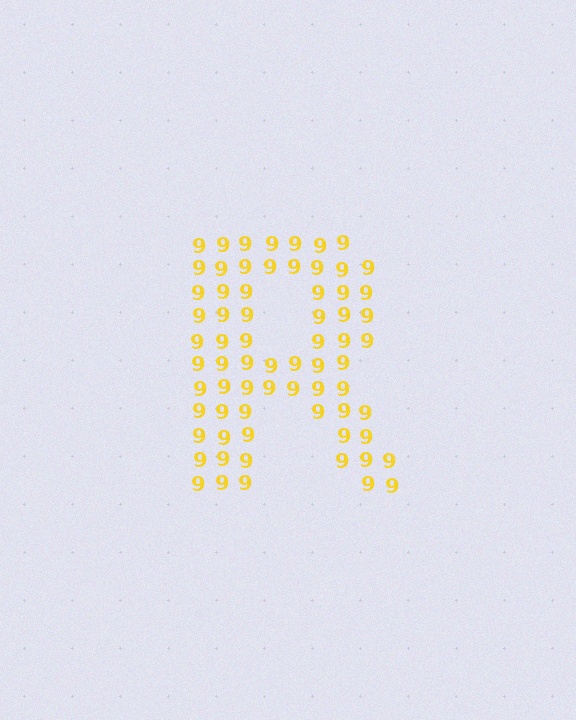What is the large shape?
The large shape is the letter R.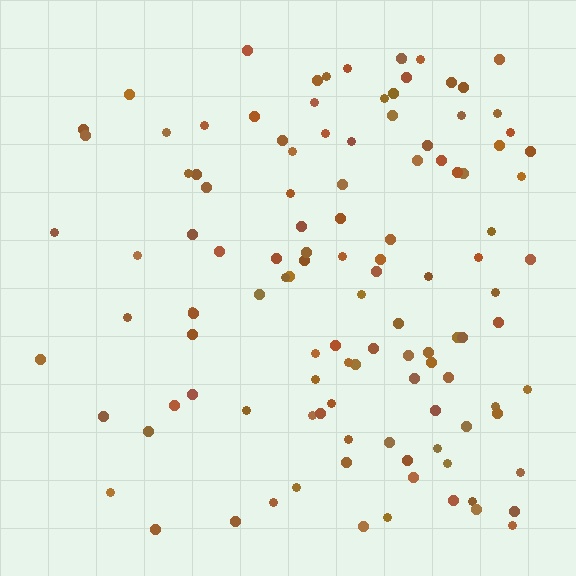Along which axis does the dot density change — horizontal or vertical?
Horizontal.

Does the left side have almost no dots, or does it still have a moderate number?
Still a moderate number, just noticeably fewer than the right.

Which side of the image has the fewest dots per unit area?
The left.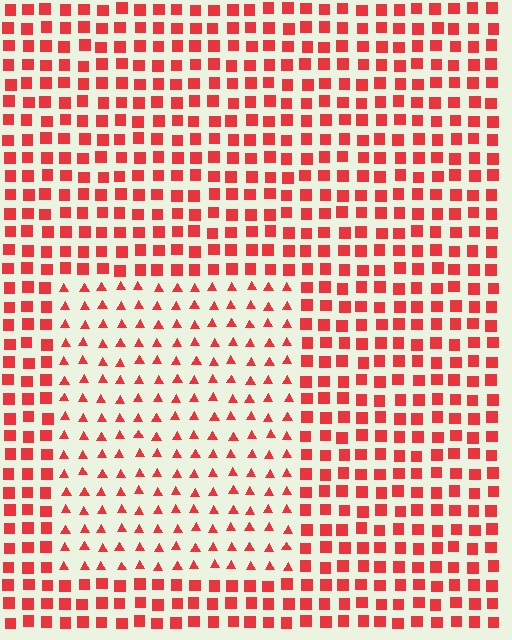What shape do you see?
I see a rectangle.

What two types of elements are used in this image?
The image uses triangles inside the rectangle region and squares outside it.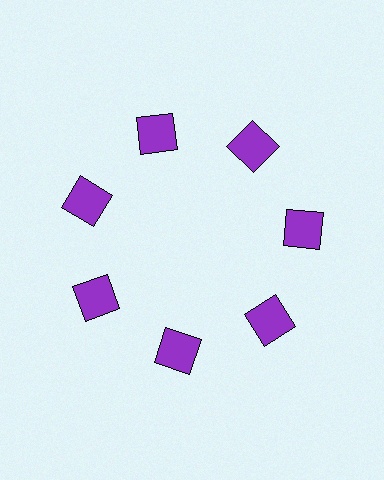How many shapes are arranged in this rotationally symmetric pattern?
There are 7 shapes, arranged in 7 groups of 1.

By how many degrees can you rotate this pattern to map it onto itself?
The pattern maps onto itself every 51 degrees of rotation.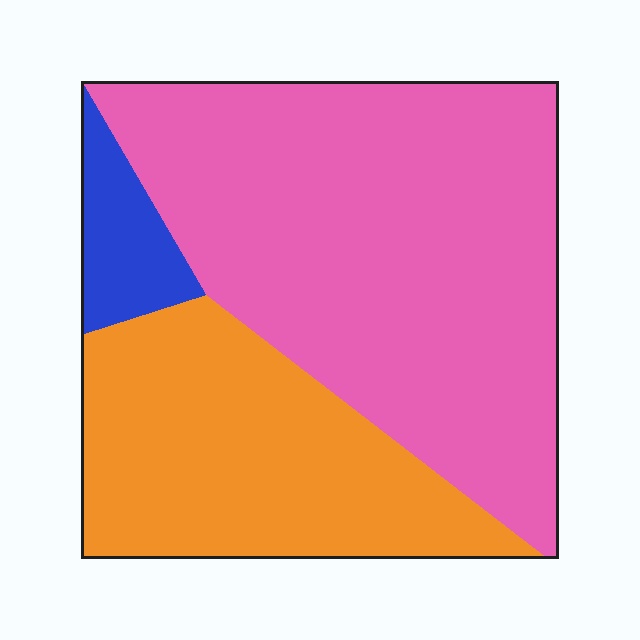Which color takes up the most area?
Pink, at roughly 60%.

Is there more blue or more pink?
Pink.